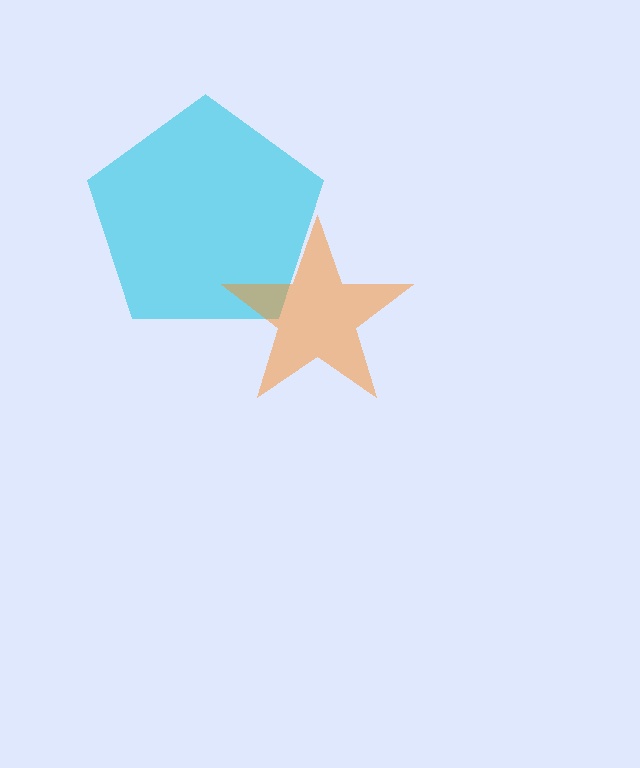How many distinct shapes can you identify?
There are 2 distinct shapes: a cyan pentagon, an orange star.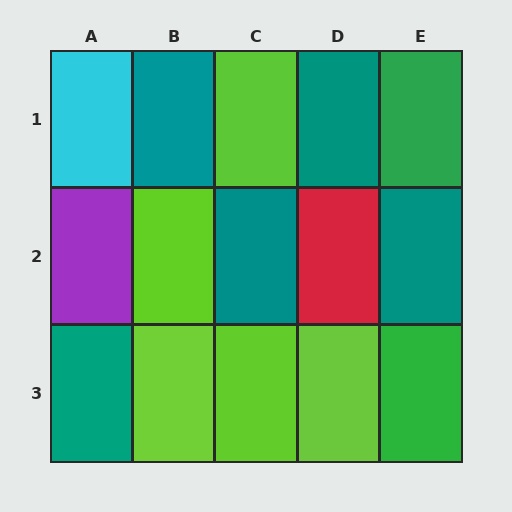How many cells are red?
1 cell is red.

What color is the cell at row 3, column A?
Teal.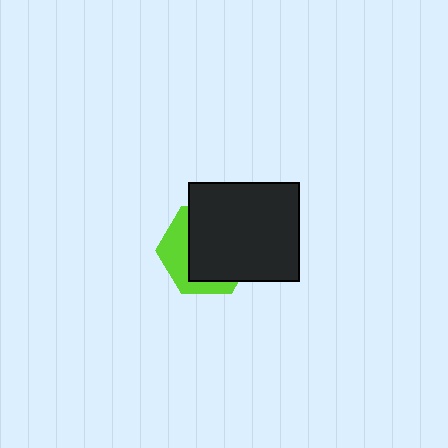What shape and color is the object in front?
The object in front is a black rectangle.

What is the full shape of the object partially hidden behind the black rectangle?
The partially hidden object is a lime hexagon.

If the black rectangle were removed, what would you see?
You would see the complete lime hexagon.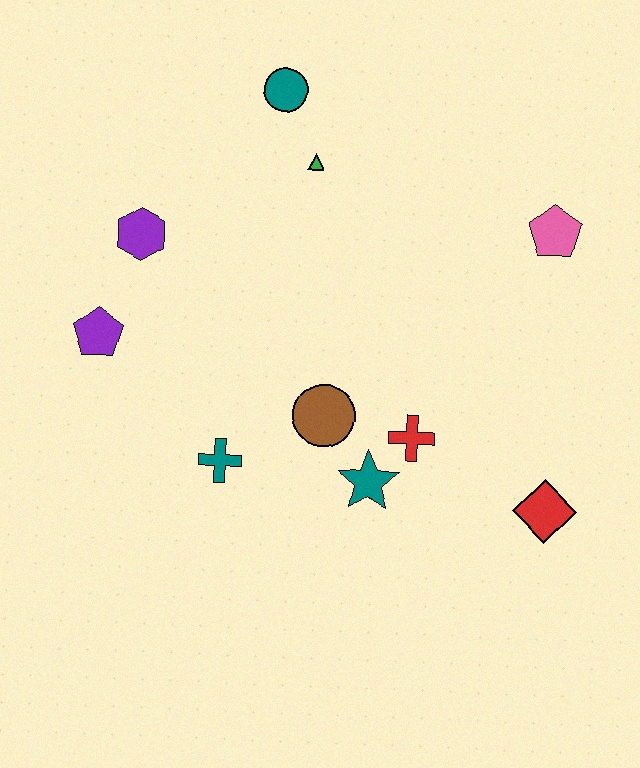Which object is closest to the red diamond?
The red cross is closest to the red diamond.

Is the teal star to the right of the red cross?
No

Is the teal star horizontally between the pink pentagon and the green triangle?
Yes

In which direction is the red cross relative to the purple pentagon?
The red cross is to the right of the purple pentagon.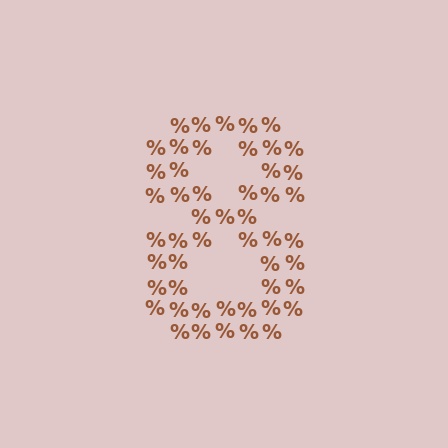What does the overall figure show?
The overall figure shows the digit 8.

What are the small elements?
The small elements are percent signs.